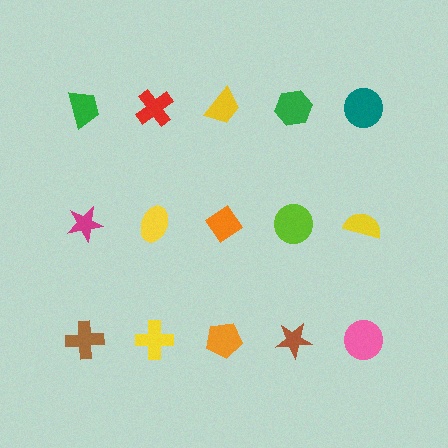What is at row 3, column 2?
A yellow cross.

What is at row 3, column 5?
A pink circle.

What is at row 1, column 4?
A green hexagon.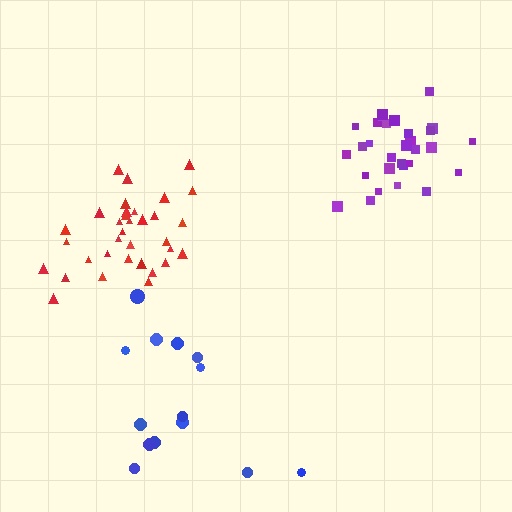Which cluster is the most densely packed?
Purple.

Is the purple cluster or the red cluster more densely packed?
Purple.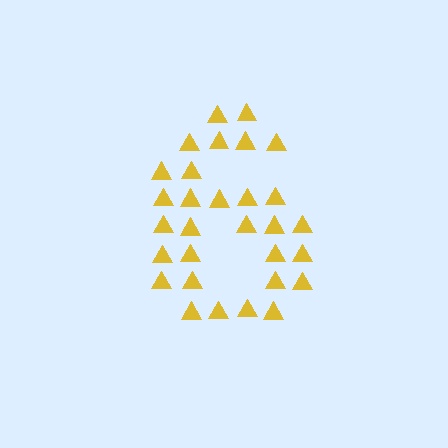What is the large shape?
The large shape is the digit 6.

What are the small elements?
The small elements are triangles.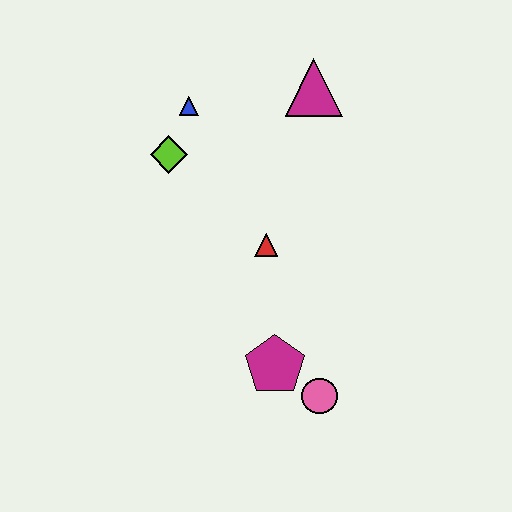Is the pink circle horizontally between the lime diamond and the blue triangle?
No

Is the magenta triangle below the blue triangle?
No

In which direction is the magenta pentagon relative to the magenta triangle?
The magenta pentagon is below the magenta triangle.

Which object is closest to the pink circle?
The magenta pentagon is closest to the pink circle.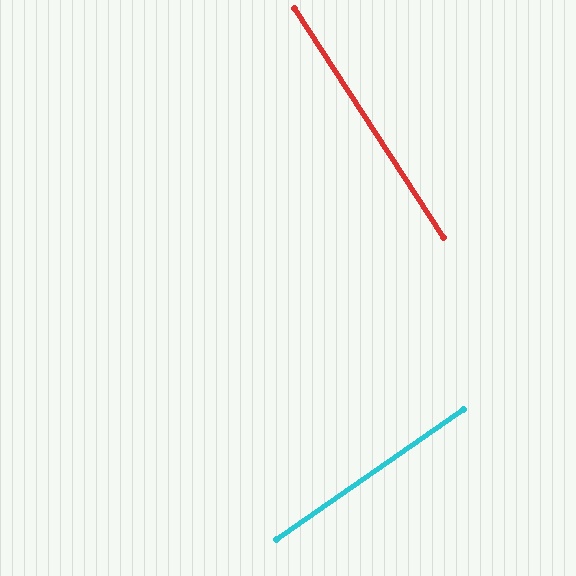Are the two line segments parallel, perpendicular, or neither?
Perpendicular — they meet at approximately 88°.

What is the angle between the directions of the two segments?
Approximately 88 degrees.